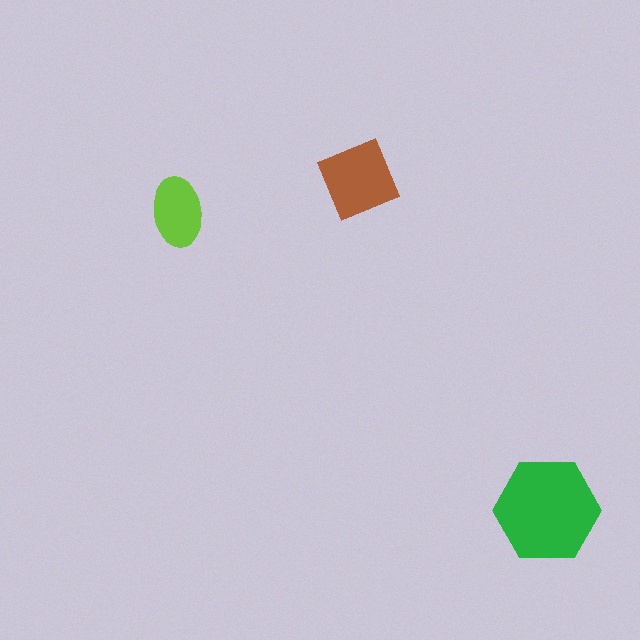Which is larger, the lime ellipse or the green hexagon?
The green hexagon.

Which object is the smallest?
The lime ellipse.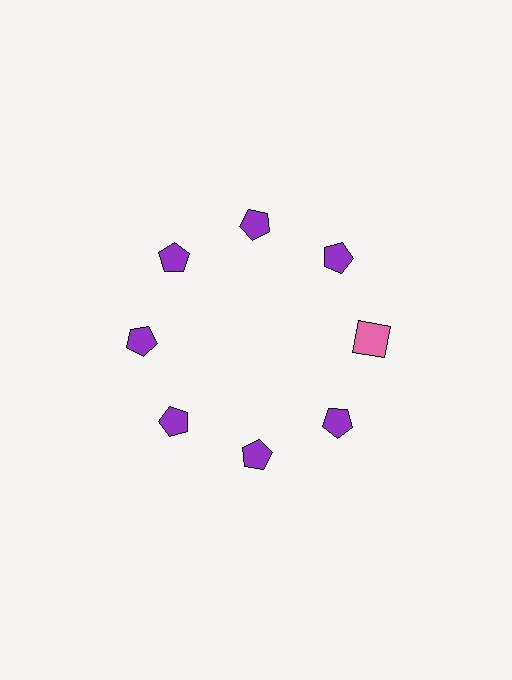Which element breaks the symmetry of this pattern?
The pink square at roughly the 3 o'clock position breaks the symmetry. All other shapes are purple pentagons.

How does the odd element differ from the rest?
It differs in both color (pink instead of purple) and shape (square instead of pentagon).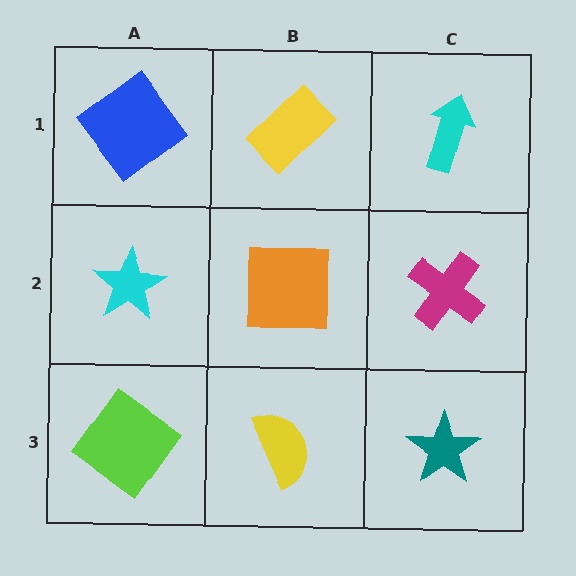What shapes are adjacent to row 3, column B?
An orange square (row 2, column B), a lime diamond (row 3, column A), a teal star (row 3, column C).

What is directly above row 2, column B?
A yellow rectangle.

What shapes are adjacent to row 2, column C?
A cyan arrow (row 1, column C), a teal star (row 3, column C), an orange square (row 2, column B).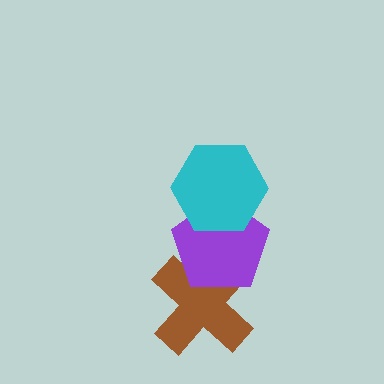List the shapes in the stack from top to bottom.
From top to bottom: the cyan hexagon, the purple pentagon, the brown cross.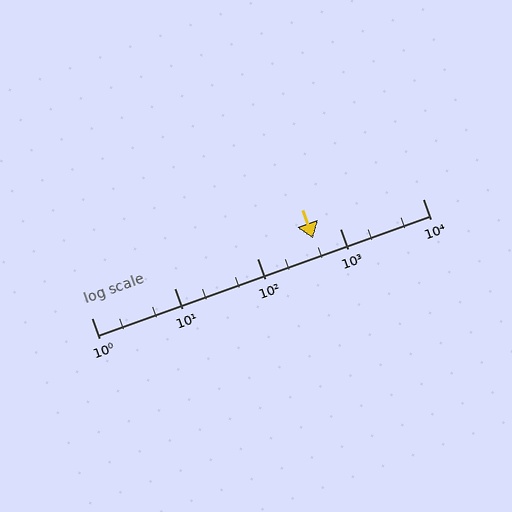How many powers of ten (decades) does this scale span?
The scale spans 4 decades, from 1 to 10000.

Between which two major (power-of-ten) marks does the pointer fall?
The pointer is between 100 and 1000.